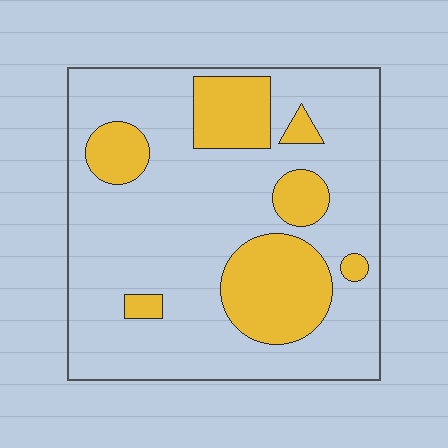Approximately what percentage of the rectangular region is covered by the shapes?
Approximately 25%.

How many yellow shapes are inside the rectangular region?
7.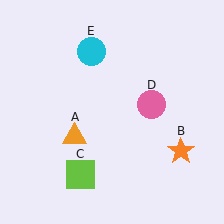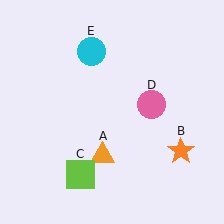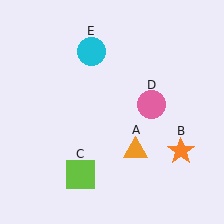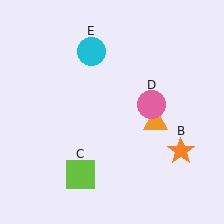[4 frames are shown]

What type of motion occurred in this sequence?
The orange triangle (object A) rotated counterclockwise around the center of the scene.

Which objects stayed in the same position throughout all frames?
Orange star (object B) and lime square (object C) and pink circle (object D) and cyan circle (object E) remained stationary.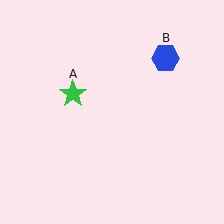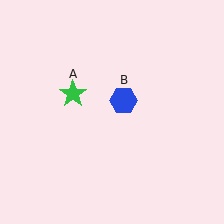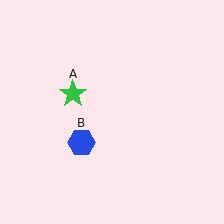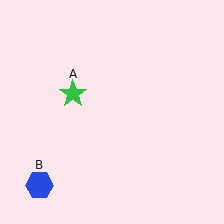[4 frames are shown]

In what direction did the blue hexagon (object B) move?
The blue hexagon (object B) moved down and to the left.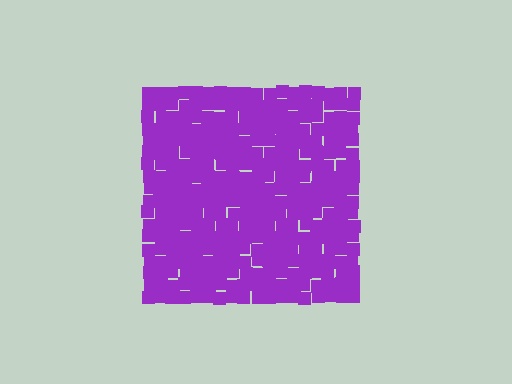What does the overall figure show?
The overall figure shows a square.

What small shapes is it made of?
It is made of small squares.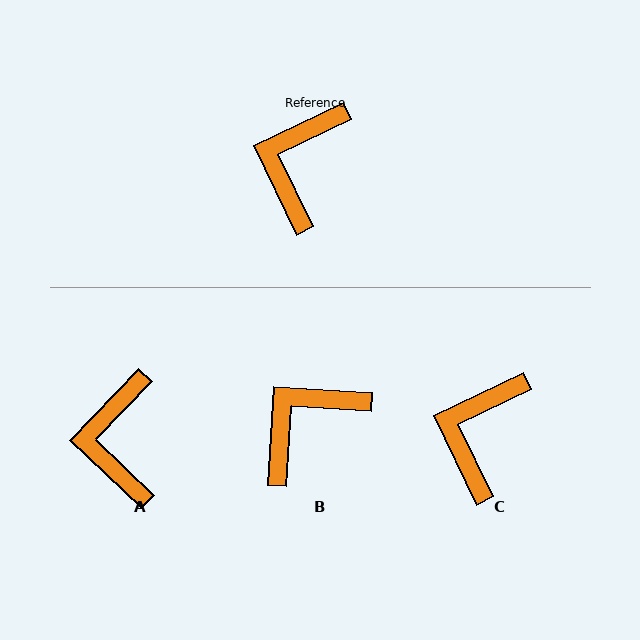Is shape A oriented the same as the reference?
No, it is off by about 20 degrees.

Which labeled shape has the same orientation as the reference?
C.